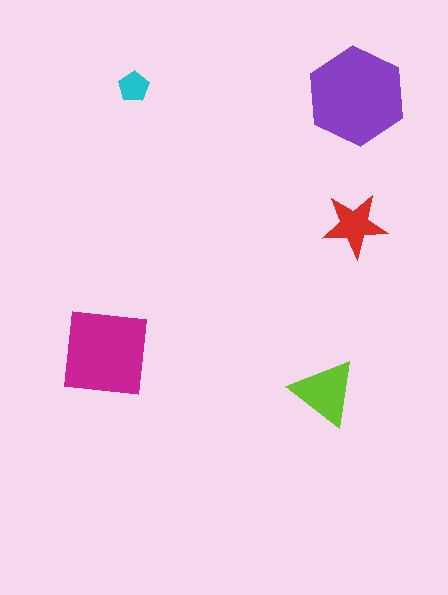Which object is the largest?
The purple hexagon.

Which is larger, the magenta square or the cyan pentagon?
The magenta square.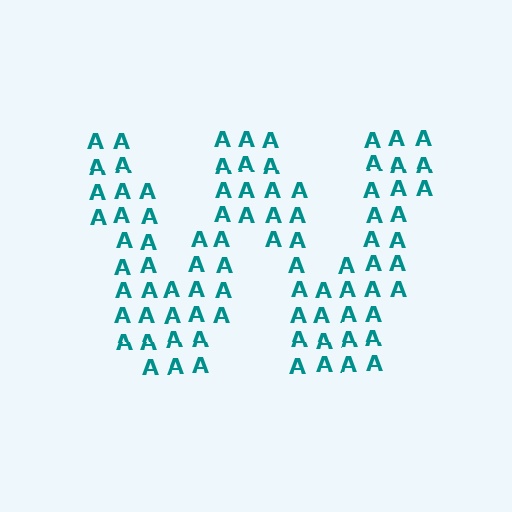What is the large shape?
The large shape is the letter W.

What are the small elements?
The small elements are letter A's.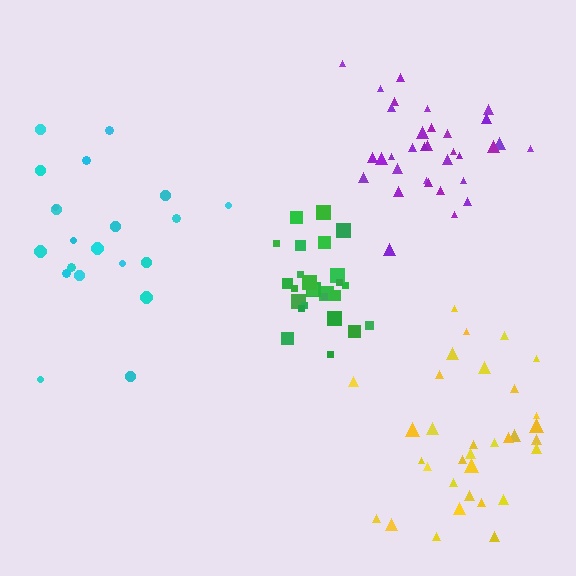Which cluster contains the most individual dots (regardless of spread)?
Purple (33).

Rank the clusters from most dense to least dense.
green, purple, yellow, cyan.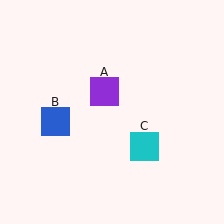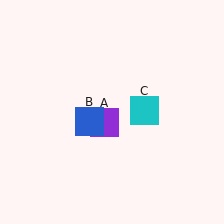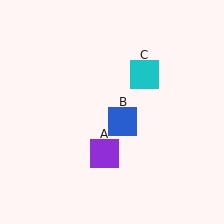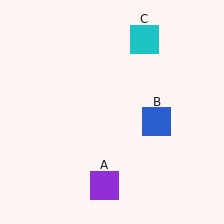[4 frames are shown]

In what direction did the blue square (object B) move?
The blue square (object B) moved right.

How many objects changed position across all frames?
3 objects changed position: purple square (object A), blue square (object B), cyan square (object C).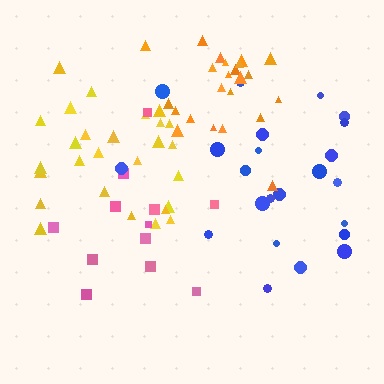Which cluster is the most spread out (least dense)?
Pink.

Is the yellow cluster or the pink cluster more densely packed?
Yellow.